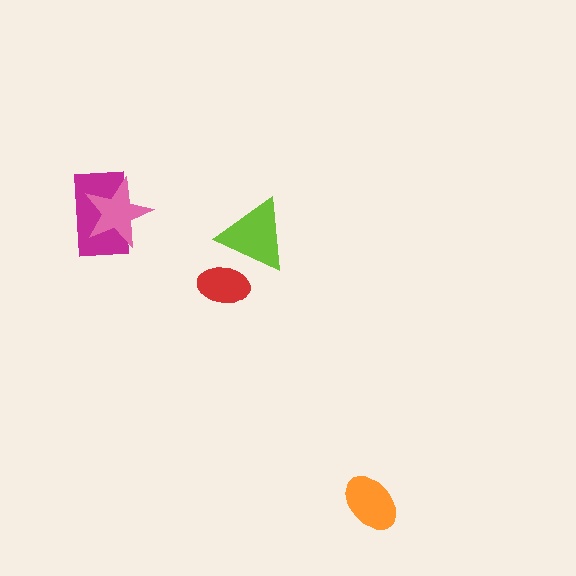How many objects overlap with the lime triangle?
1 object overlaps with the lime triangle.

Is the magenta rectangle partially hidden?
Yes, it is partially covered by another shape.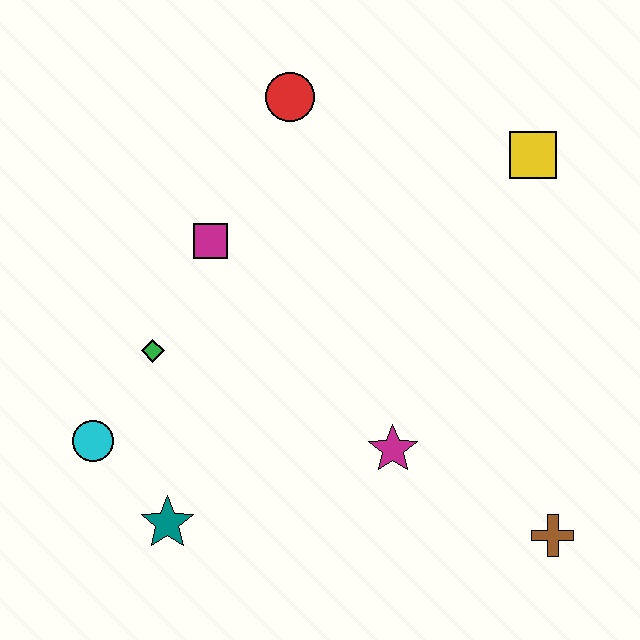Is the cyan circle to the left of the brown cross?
Yes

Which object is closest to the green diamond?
The cyan circle is closest to the green diamond.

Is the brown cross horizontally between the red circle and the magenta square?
No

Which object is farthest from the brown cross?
The red circle is farthest from the brown cross.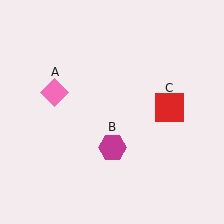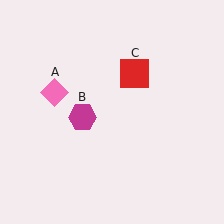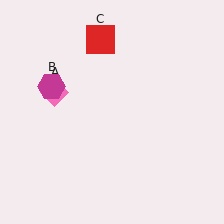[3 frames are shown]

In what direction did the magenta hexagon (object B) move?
The magenta hexagon (object B) moved up and to the left.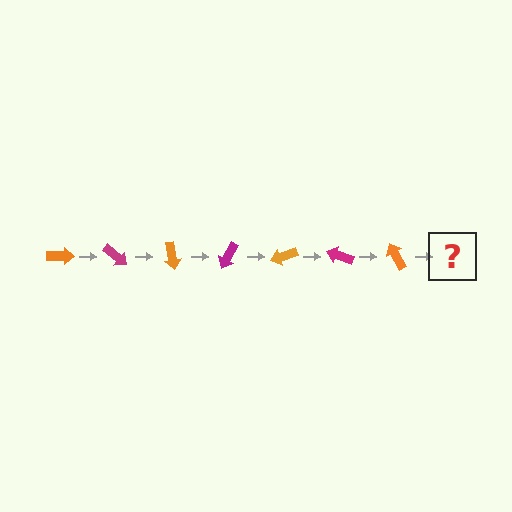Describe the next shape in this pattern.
It should be a magenta arrow, rotated 280 degrees from the start.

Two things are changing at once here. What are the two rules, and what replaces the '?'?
The two rules are that it rotates 40 degrees each step and the color cycles through orange and magenta. The '?' should be a magenta arrow, rotated 280 degrees from the start.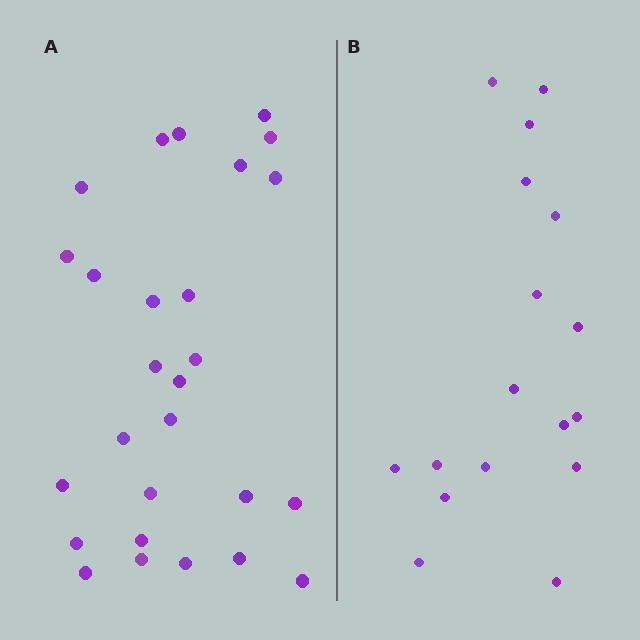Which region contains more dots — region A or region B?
Region A (the left region) has more dots.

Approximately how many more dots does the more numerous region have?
Region A has roughly 10 or so more dots than region B.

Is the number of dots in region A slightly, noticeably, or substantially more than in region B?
Region A has substantially more. The ratio is roughly 1.6 to 1.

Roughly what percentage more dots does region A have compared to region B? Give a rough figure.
About 60% more.